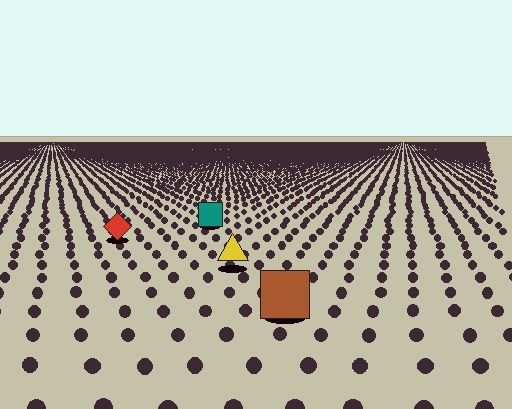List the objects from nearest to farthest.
From nearest to farthest: the brown square, the yellow triangle, the red diamond, the teal square.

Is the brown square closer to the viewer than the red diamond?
Yes. The brown square is closer — you can tell from the texture gradient: the ground texture is coarser near it.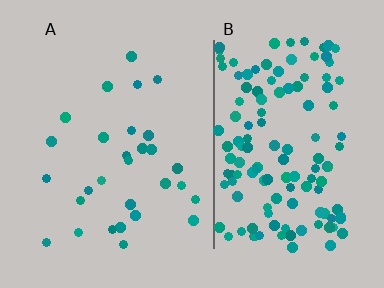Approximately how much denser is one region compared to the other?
Approximately 4.6× — region B over region A.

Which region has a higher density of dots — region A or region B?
B (the right).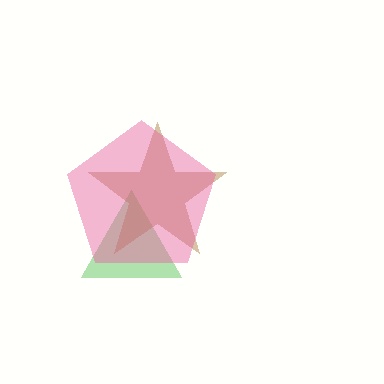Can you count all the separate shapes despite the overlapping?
Yes, there are 3 separate shapes.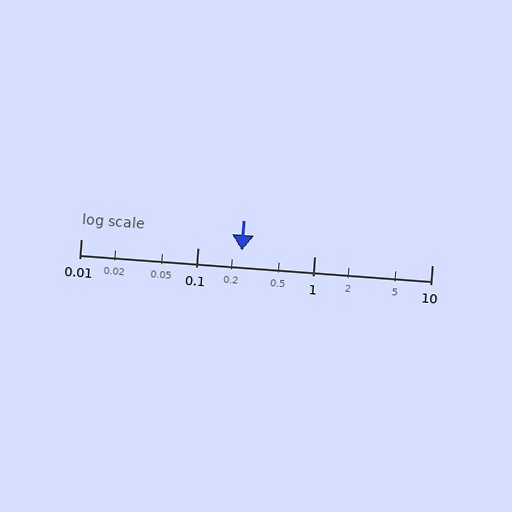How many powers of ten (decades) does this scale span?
The scale spans 3 decades, from 0.01 to 10.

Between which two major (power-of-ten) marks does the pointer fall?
The pointer is between 0.1 and 1.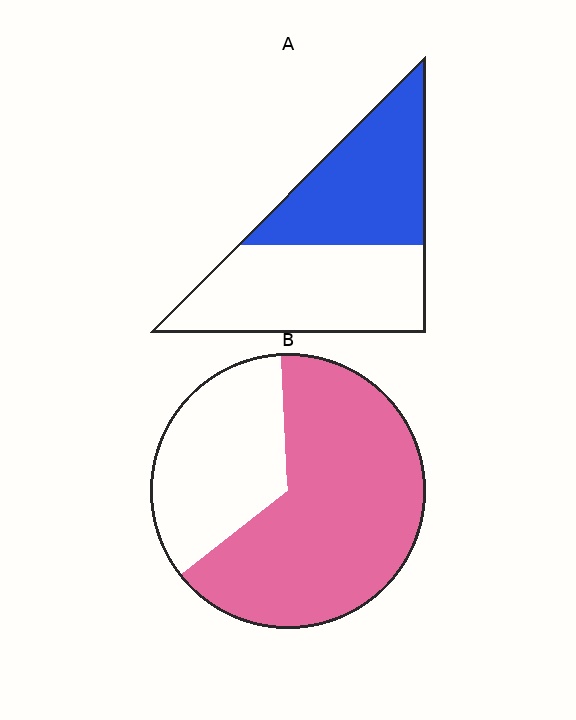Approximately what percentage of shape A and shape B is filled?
A is approximately 45% and B is approximately 65%.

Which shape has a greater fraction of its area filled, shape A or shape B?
Shape B.